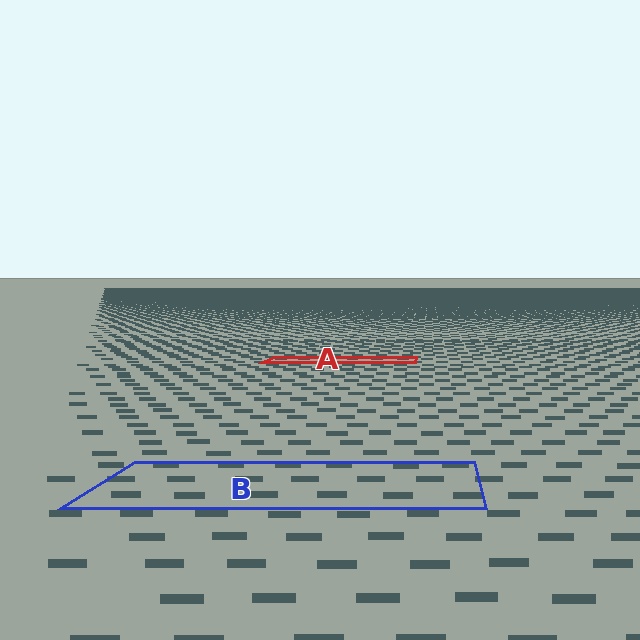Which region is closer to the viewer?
Region B is closer. The texture elements there are larger and more spread out.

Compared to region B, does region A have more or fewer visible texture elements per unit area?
Region A has more texture elements per unit area — they are packed more densely because it is farther away.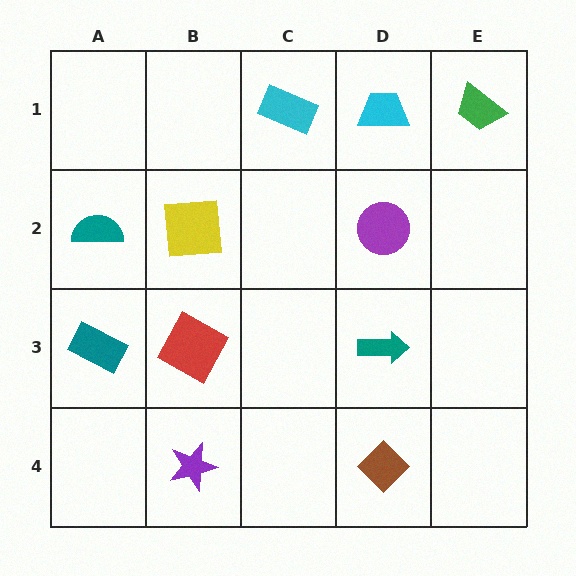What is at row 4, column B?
A purple star.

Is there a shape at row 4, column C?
No, that cell is empty.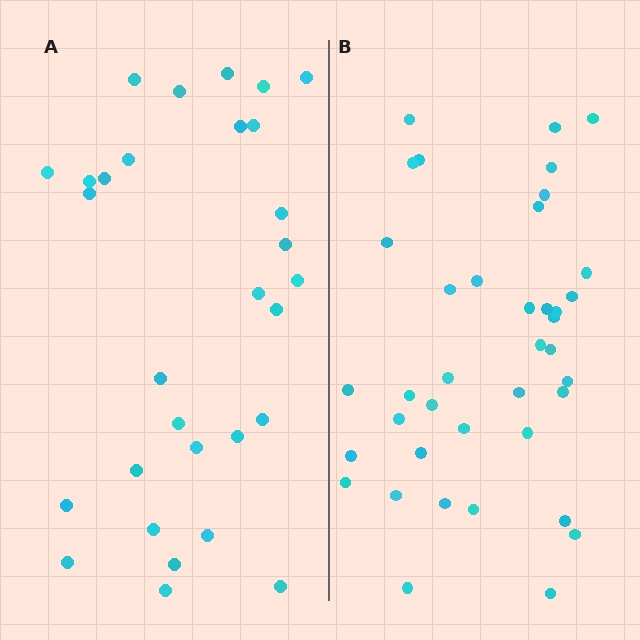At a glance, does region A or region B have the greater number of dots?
Region B (the right region) has more dots.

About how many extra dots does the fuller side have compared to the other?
Region B has roughly 8 or so more dots than region A.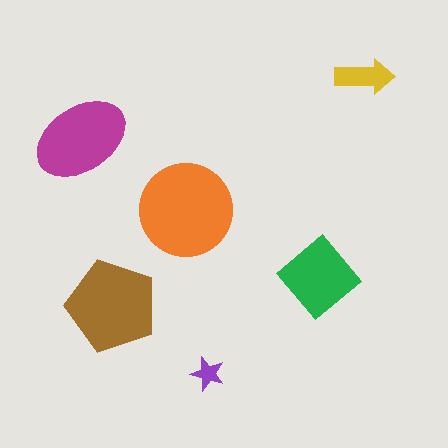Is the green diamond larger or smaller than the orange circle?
Smaller.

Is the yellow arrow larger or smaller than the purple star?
Larger.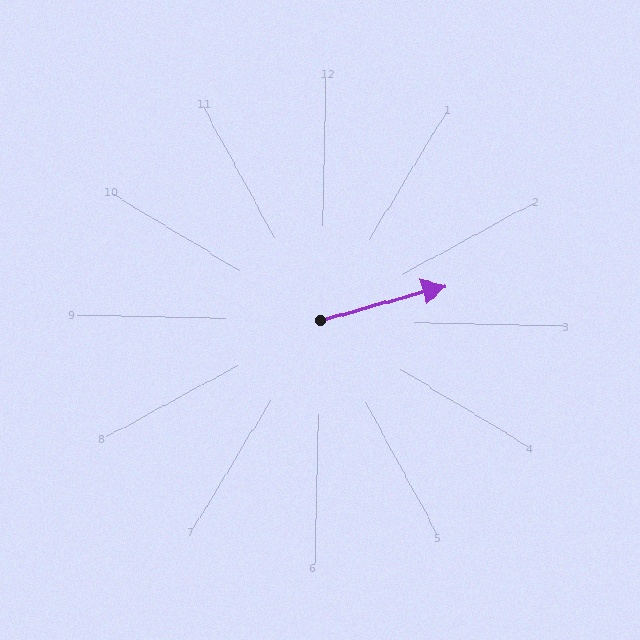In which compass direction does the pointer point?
East.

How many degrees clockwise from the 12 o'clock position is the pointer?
Approximately 73 degrees.